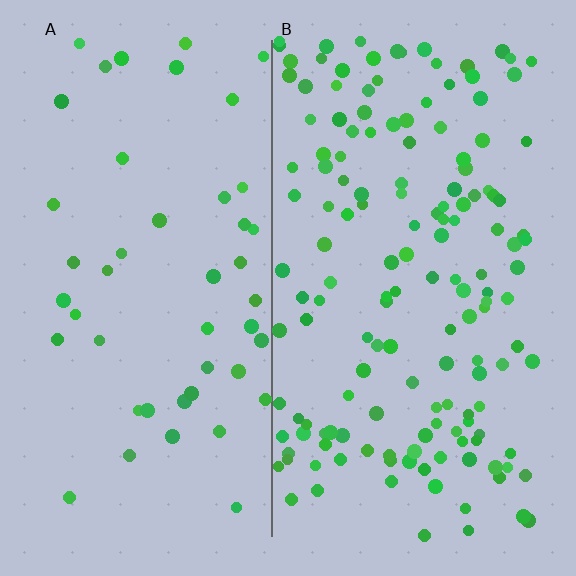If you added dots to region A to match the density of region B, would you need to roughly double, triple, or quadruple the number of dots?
Approximately triple.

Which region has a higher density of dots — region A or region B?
B (the right).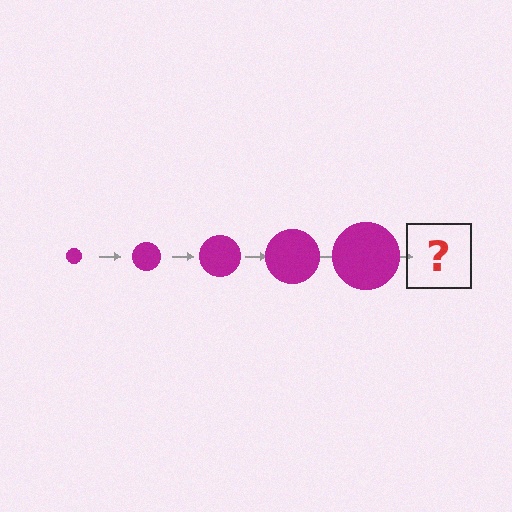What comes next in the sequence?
The next element should be a magenta circle, larger than the previous one.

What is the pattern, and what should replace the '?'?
The pattern is that the circle gets progressively larger each step. The '?' should be a magenta circle, larger than the previous one.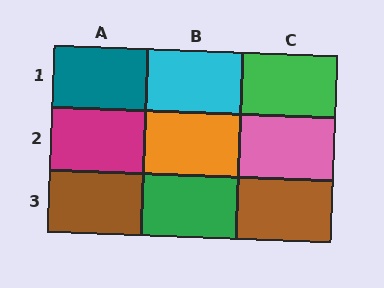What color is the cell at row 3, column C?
Brown.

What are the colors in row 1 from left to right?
Teal, cyan, green.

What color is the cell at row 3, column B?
Green.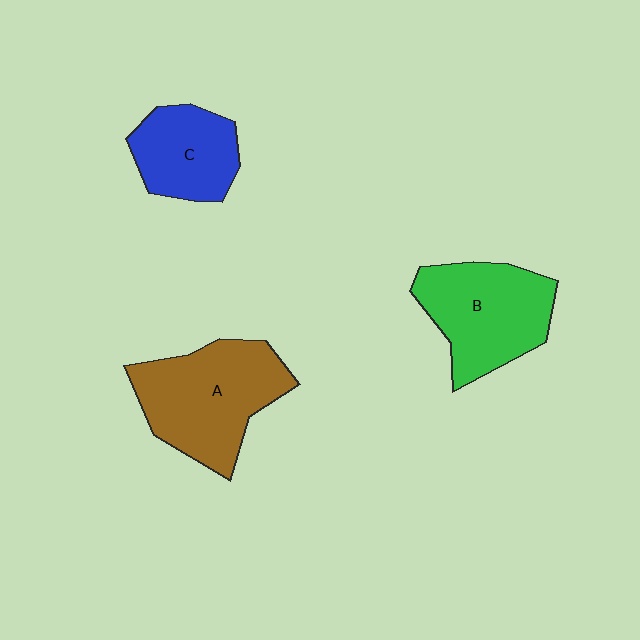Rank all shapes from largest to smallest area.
From largest to smallest: A (brown), B (green), C (blue).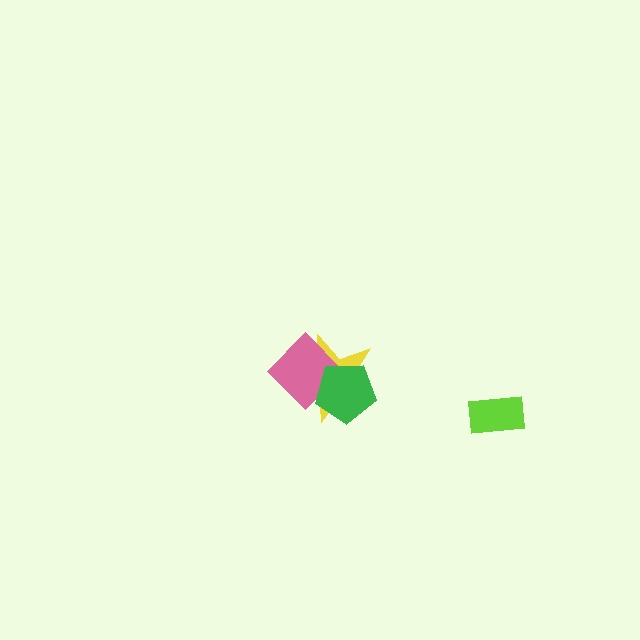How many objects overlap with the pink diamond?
2 objects overlap with the pink diamond.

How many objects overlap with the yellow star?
2 objects overlap with the yellow star.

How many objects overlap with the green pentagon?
2 objects overlap with the green pentagon.